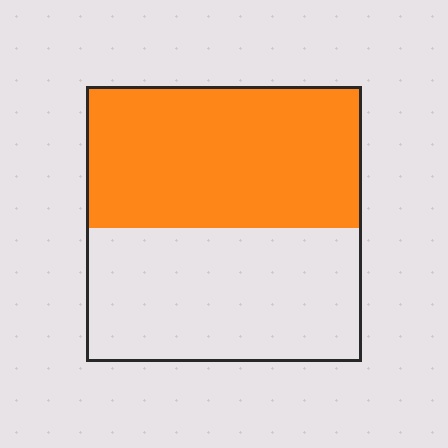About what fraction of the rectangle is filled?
About one half (1/2).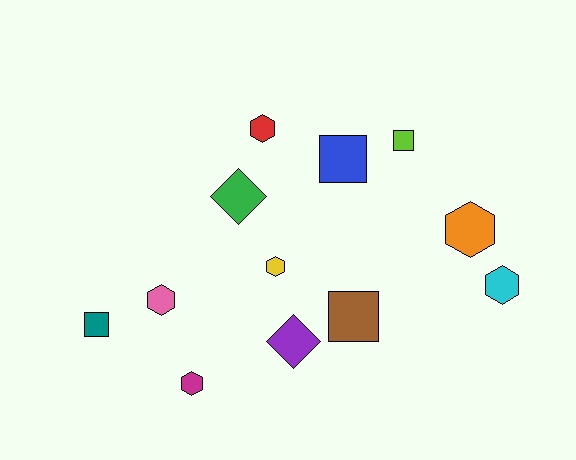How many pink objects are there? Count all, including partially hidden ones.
There is 1 pink object.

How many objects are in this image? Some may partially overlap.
There are 12 objects.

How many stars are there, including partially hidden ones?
There are no stars.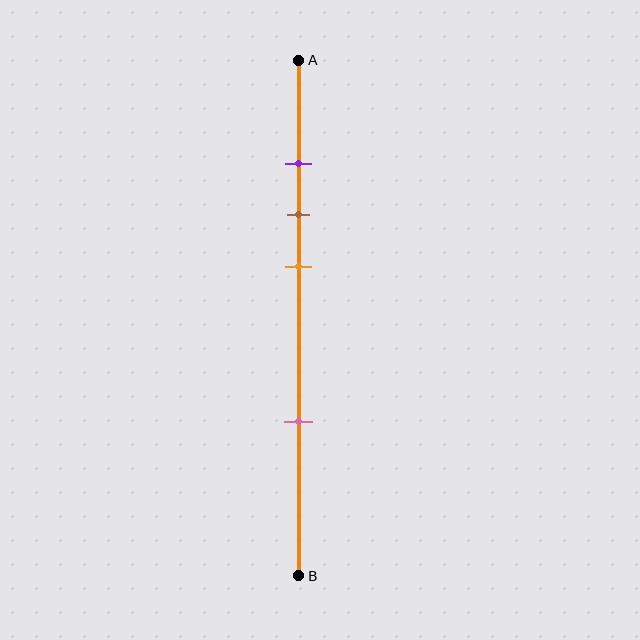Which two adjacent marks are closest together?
The purple and brown marks are the closest adjacent pair.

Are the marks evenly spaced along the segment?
No, the marks are not evenly spaced.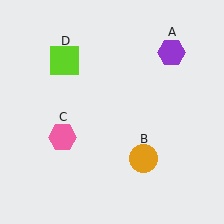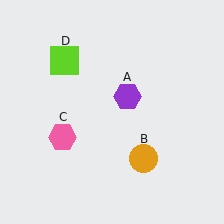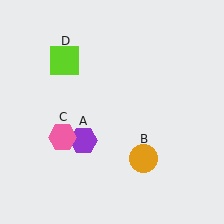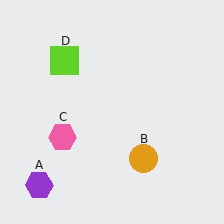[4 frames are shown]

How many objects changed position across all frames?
1 object changed position: purple hexagon (object A).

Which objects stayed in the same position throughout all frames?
Orange circle (object B) and pink hexagon (object C) and lime square (object D) remained stationary.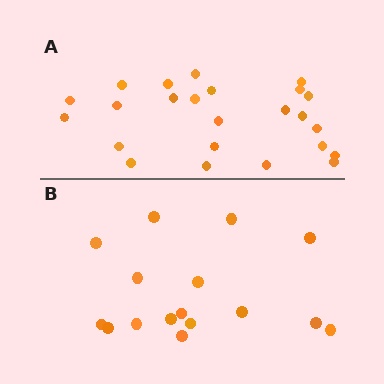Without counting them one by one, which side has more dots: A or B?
Region A (the top region) has more dots.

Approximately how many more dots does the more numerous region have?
Region A has roughly 8 or so more dots than region B.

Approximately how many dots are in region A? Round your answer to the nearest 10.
About 20 dots. (The exact count is 24, which rounds to 20.)